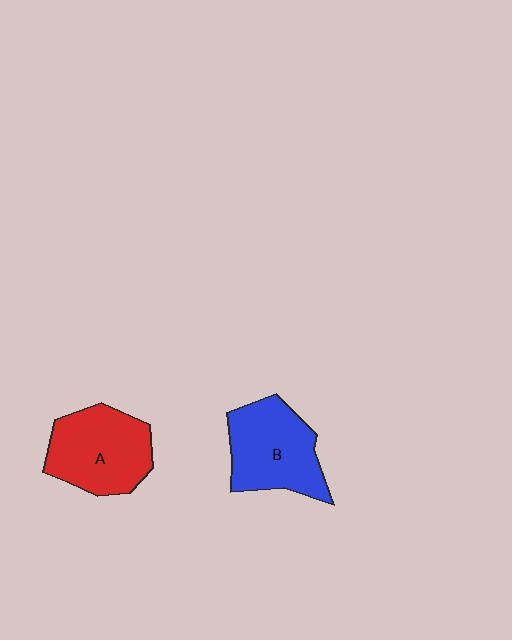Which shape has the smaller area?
Shape B (blue).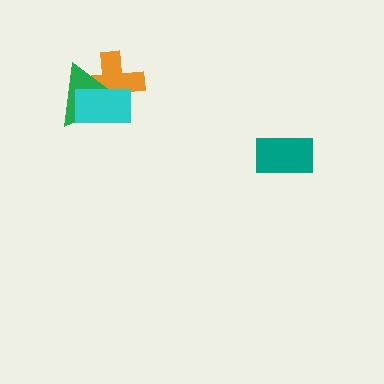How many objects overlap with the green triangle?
2 objects overlap with the green triangle.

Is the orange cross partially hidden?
Yes, it is partially covered by another shape.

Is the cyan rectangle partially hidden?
No, no other shape covers it.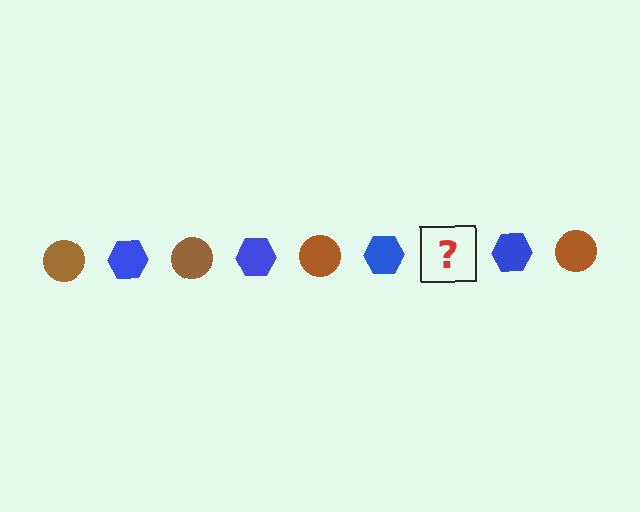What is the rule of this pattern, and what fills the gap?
The rule is that the pattern alternates between brown circle and blue hexagon. The gap should be filled with a brown circle.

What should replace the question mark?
The question mark should be replaced with a brown circle.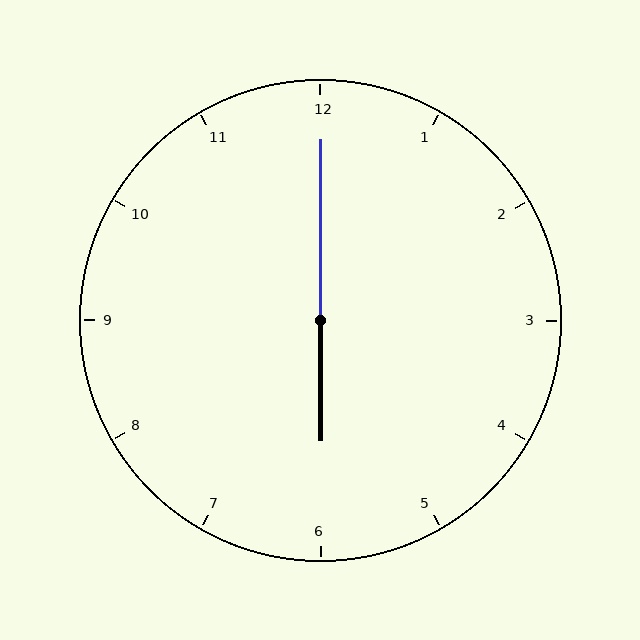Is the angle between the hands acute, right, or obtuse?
It is obtuse.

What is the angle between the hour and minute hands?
Approximately 180 degrees.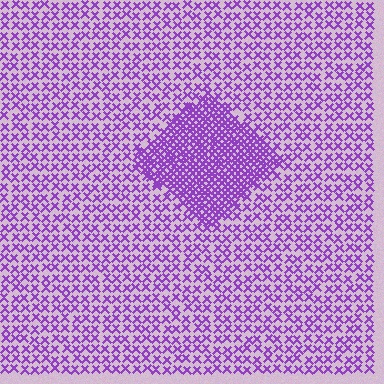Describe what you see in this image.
The image contains small purple elements arranged at two different densities. A diamond-shaped region is visible where the elements are more densely packed than the surrounding area.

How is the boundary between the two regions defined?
The boundary is defined by a change in element density (approximately 2.5x ratio). All elements are the same color, size, and shape.